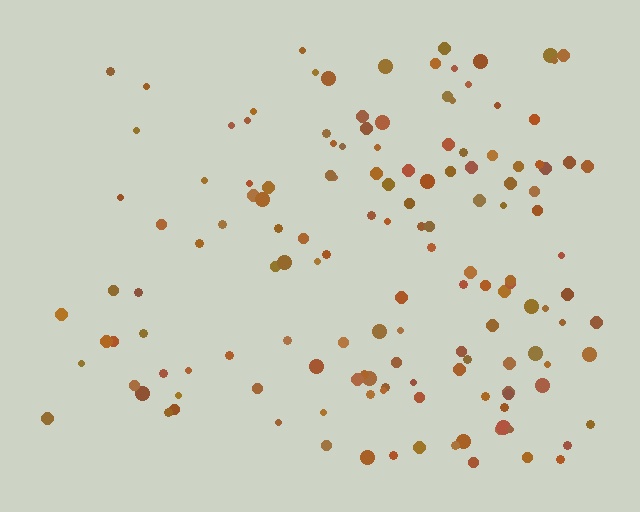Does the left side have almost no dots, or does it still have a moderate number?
Still a moderate number, just noticeably fewer than the right.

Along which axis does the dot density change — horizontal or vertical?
Horizontal.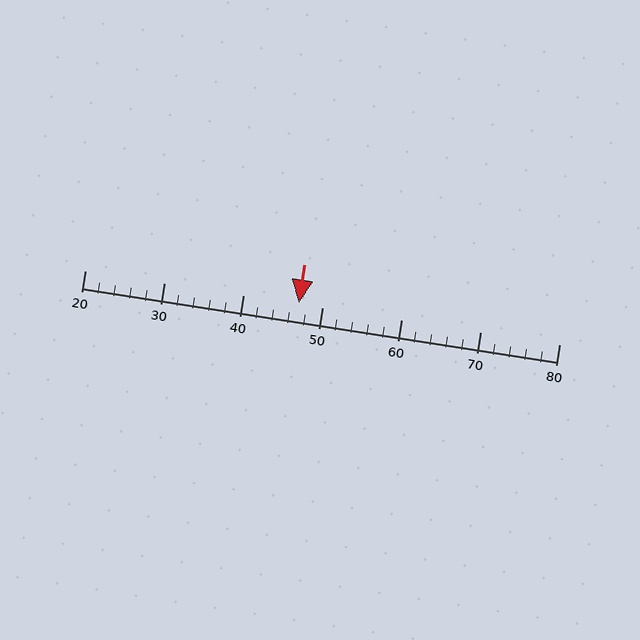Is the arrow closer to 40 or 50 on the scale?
The arrow is closer to 50.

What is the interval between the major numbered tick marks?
The major tick marks are spaced 10 units apart.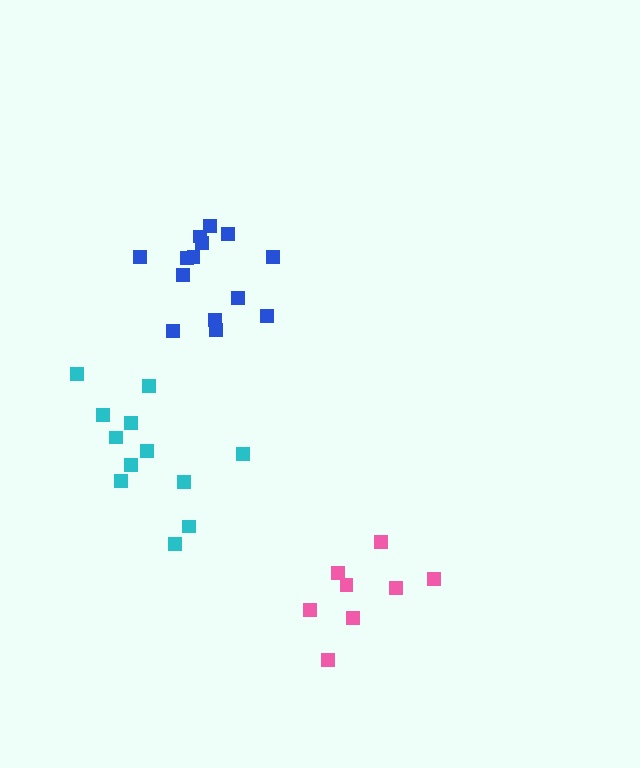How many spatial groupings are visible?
There are 3 spatial groupings.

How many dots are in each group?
Group 1: 14 dots, Group 2: 12 dots, Group 3: 8 dots (34 total).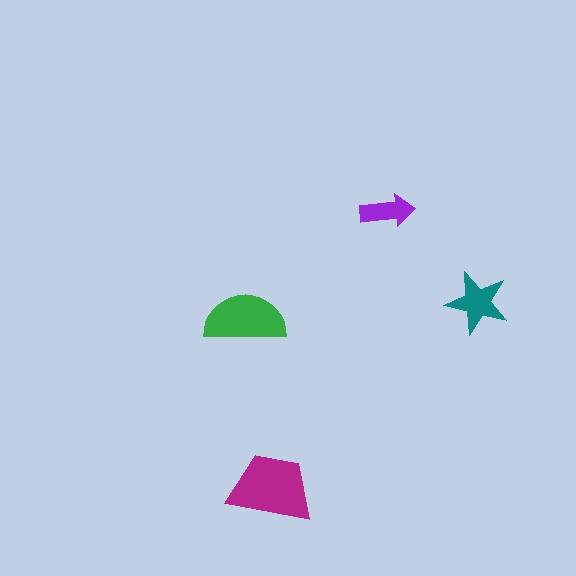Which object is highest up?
The purple arrow is topmost.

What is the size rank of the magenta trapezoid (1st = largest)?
1st.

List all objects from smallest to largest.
The purple arrow, the teal star, the green semicircle, the magenta trapezoid.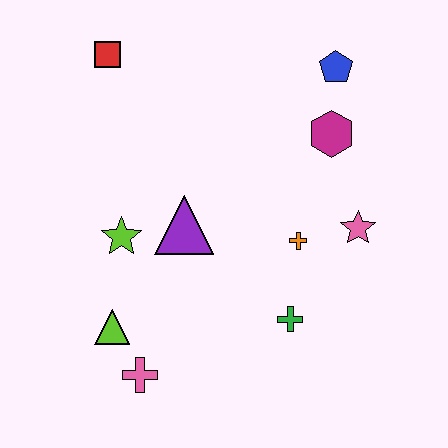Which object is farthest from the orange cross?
The red square is farthest from the orange cross.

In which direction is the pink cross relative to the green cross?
The pink cross is to the left of the green cross.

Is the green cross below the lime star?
Yes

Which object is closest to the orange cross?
The pink star is closest to the orange cross.